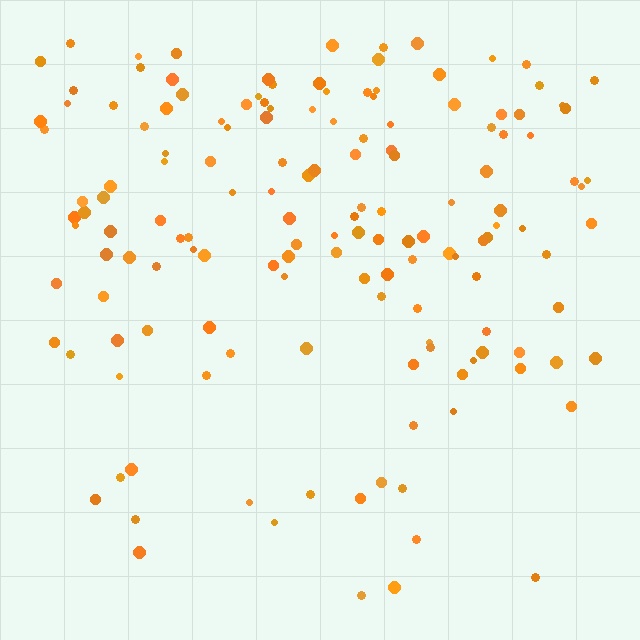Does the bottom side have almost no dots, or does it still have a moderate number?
Still a moderate number, just noticeably fewer than the top.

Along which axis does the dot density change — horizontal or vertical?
Vertical.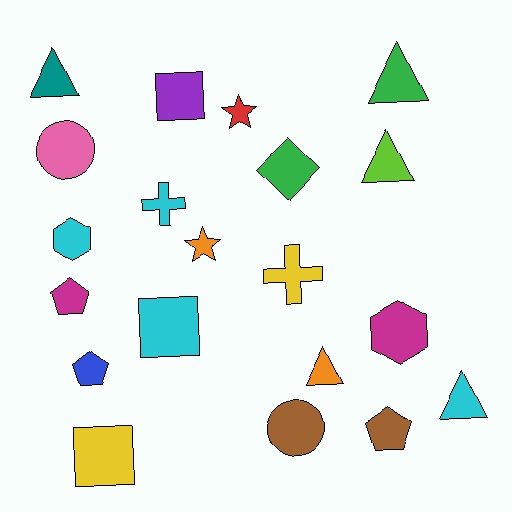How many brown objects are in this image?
There are 2 brown objects.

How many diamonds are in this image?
There is 1 diamond.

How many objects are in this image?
There are 20 objects.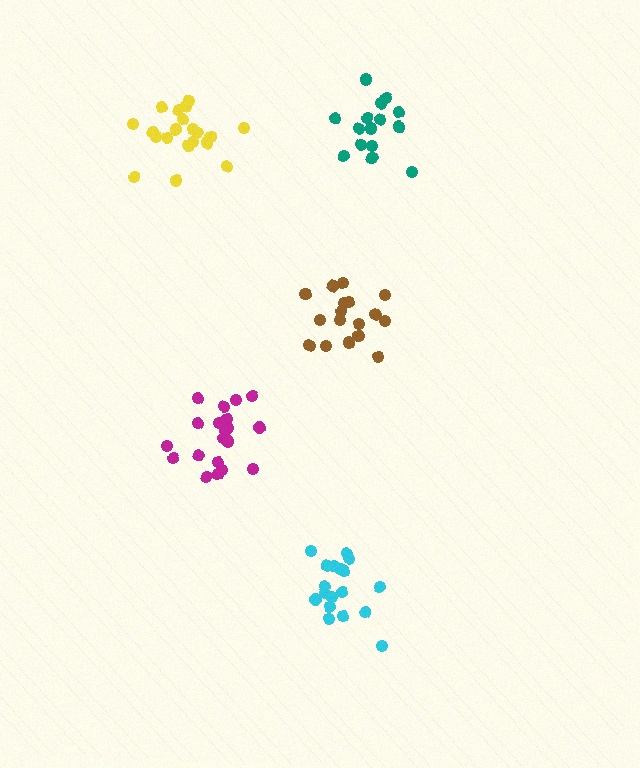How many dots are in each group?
Group 1: 18 dots, Group 2: 20 dots, Group 3: 15 dots, Group 4: 20 dots, Group 5: 17 dots (90 total).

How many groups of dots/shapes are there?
There are 5 groups.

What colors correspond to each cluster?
The clusters are colored: cyan, yellow, teal, magenta, brown.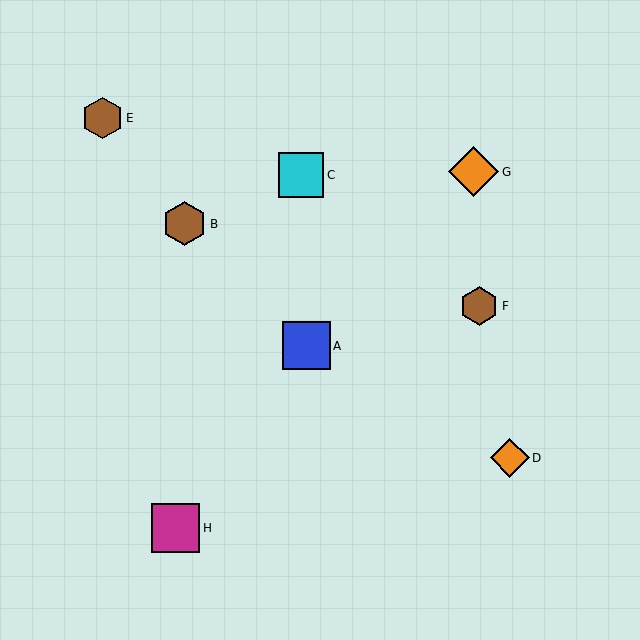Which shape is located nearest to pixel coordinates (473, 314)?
The brown hexagon (labeled F) at (479, 306) is nearest to that location.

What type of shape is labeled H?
Shape H is a magenta square.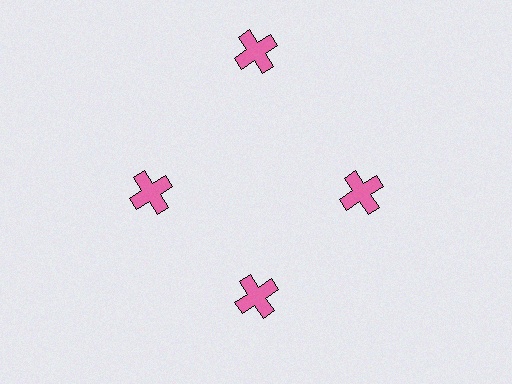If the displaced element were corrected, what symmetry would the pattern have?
It would have 4-fold rotational symmetry — the pattern would map onto itself every 90 degrees.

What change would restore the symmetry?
The symmetry would be restored by moving it inward, back onto the ring so that all 4 crosses sit at equal angles and equal distance from the center.